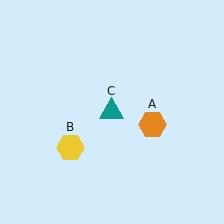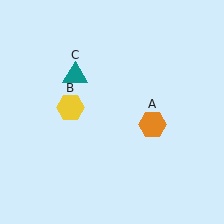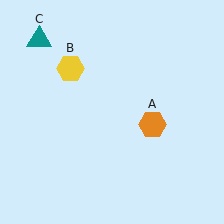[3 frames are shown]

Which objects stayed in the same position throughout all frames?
Orange hexagon (object A) remained stationary.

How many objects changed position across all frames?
2 objects changed position: yellow hexagon (object B), teal triangle (object C).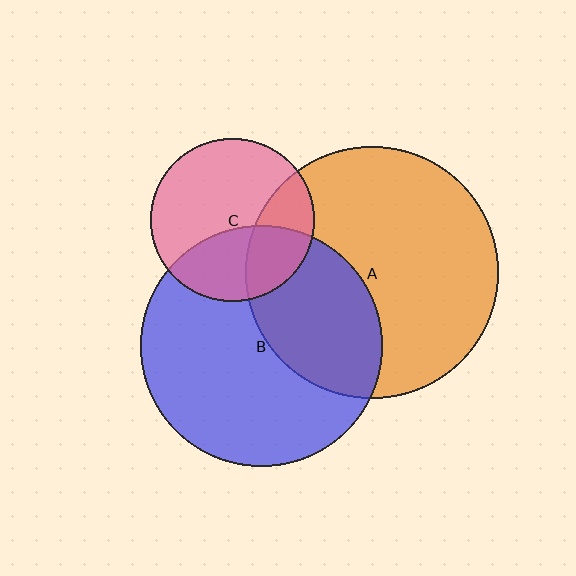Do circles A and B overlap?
Yes.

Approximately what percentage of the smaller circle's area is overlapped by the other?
Approximately 35%.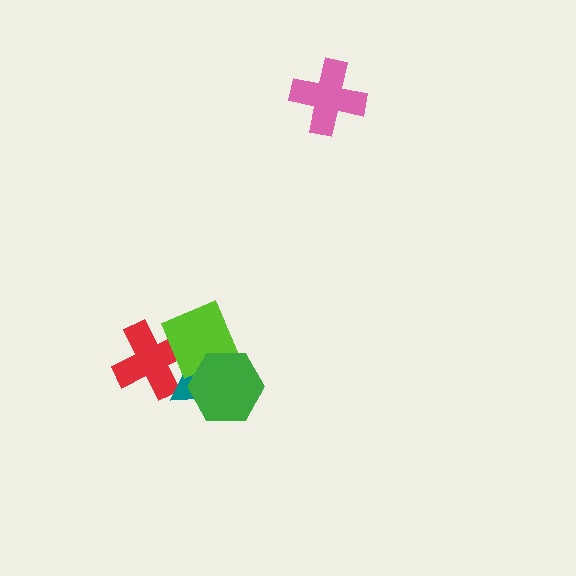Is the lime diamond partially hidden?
Yes, it is partially covered by another shape.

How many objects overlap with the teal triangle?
3 objects overlap with the teal triangle.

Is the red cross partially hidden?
Yes, it is partially covered by another shape.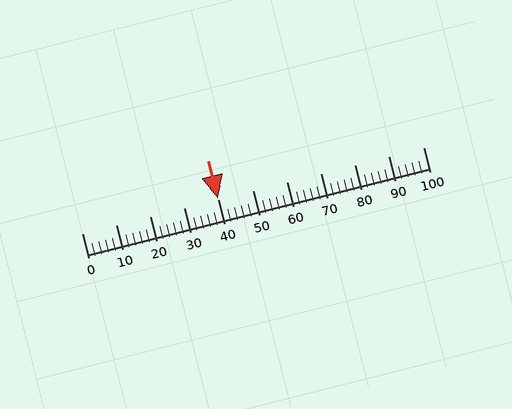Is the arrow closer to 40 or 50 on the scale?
The arrow is closer to 40.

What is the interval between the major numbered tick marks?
The major tick marks are spaced 10 units apart.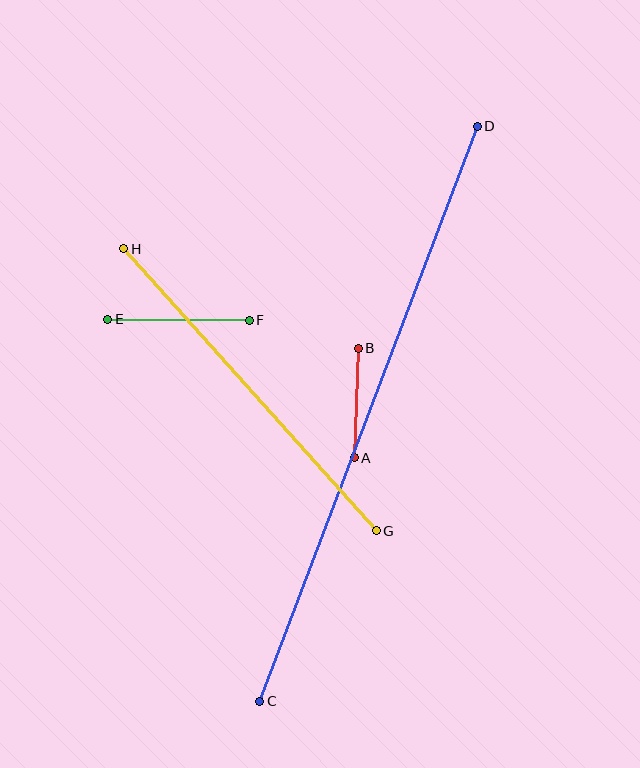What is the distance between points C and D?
The distance is approximately 615 pixels.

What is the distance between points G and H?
The distance is approximately 378 pixels.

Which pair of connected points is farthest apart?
Points C and D are farthest apart.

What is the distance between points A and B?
The distance is approximately 110 pixels.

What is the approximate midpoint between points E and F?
The midpoint is at approximately (178, 320) pixels.